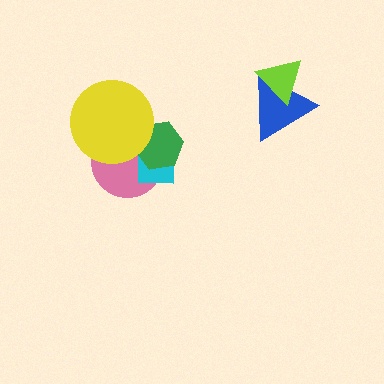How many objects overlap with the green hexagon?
3 objects overlap with the green hexagon.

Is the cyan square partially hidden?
Yes, it is partially covered by another shape.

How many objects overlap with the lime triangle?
1 object overlaps with the lime triangle.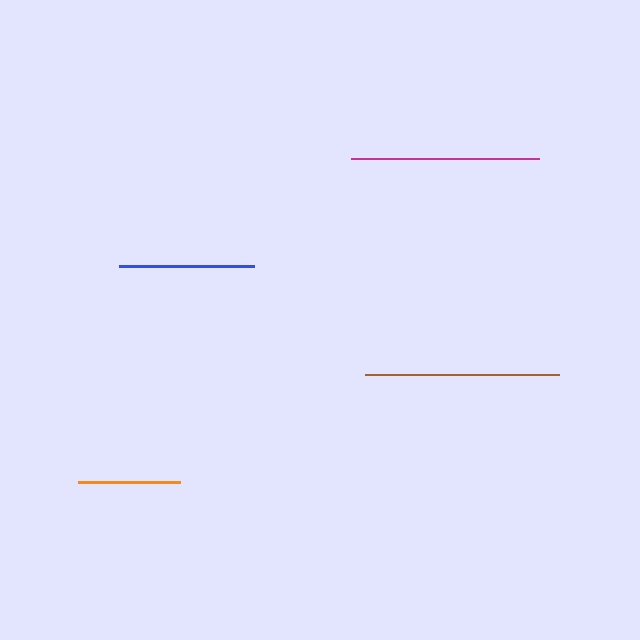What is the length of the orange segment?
The orange segment is approximately 103 pixels long.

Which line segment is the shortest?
The orange line is the shortest at approximately 103 pixels.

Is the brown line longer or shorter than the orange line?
The brown line is longer than the orange line.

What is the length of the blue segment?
The blue segment is approximately 136 pixels long.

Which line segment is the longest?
The brown line is the longest at approximately 194 pixels.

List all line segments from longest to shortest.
From longest to shortest: brown, magenta, blue, orange.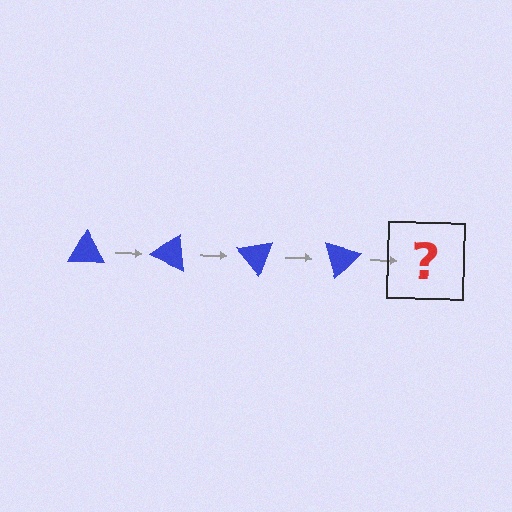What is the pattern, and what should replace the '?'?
The pattern is that the triangle rotates 25 degrees each step. The '?' should be a blue triangle rotated 100 degrees.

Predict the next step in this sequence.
The next step is a blue triangle rotated 100 degrees.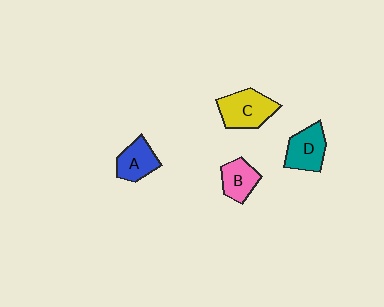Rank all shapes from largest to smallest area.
From largest to smallest: C (yellow), D (teal), A (blue), B (pink).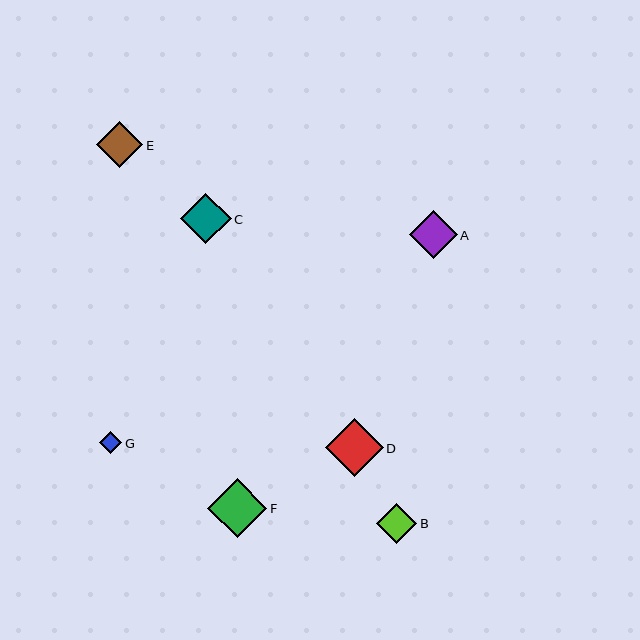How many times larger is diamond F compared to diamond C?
Diamond F is approximately 1.2 times the size of diamond C.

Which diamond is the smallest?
Diamond G is the smallest with a size of approximately 22 pixels.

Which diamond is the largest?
Diamond F is the largest with a size of approximately 59 pixels.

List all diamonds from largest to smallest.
From largest to smallest: F, D, C, A, E, B, G.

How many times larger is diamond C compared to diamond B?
Diamond C is approximately 1.3 times the size of diamond B.